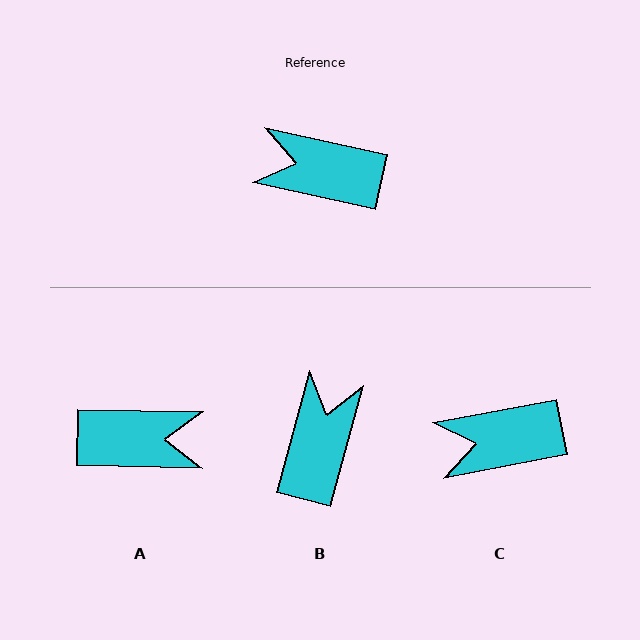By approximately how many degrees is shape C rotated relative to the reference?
Approximately 23 degrees counter-clockwise.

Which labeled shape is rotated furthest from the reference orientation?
A, about 169 degrees away.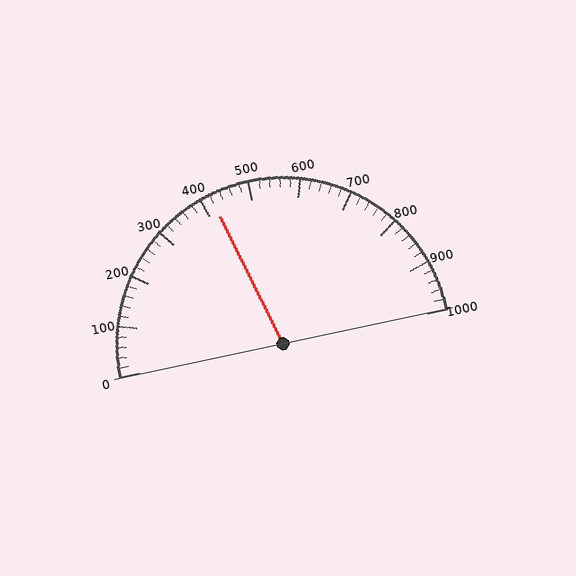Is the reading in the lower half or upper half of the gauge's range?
The reading is in the lower half of the range (0 to 1000).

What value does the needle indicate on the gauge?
The needle indicates approximately 420.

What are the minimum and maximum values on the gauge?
The gauge ranges from 0 to 1000.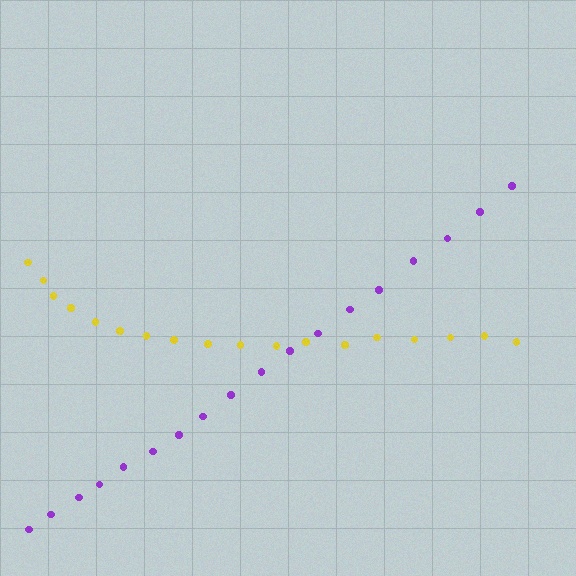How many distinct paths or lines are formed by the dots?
There are 2 distinct paths.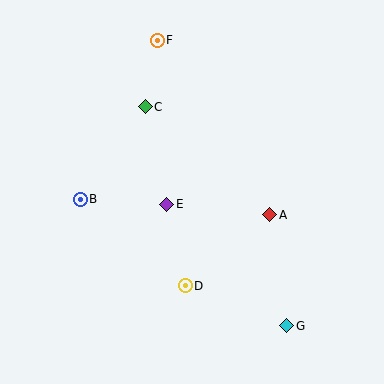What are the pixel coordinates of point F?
Point F is at (157, 40).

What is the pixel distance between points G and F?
The distance between G and F is 313 pixels.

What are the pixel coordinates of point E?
Point E is at (167, 204).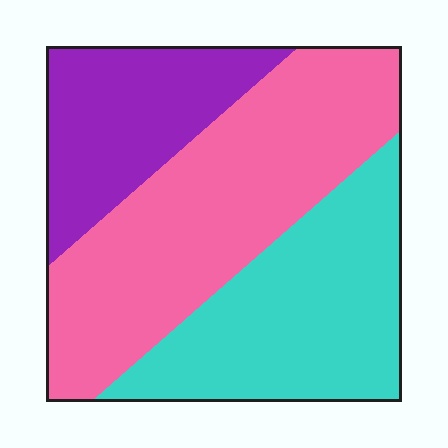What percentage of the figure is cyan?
Cyan takes up about one third (1/3) of the figure.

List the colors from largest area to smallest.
From largest to smallest: pink, cyan, purple.